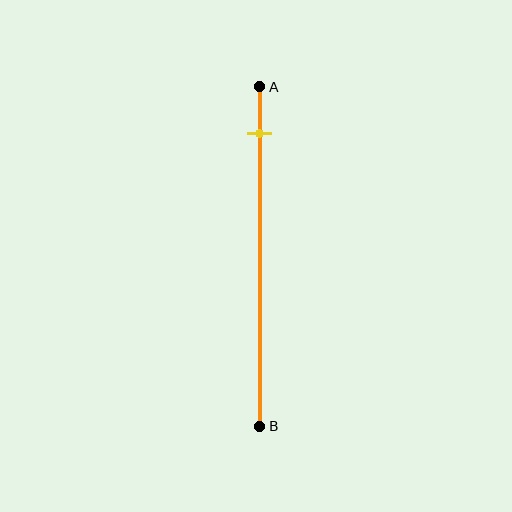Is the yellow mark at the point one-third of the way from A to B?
No, the mark is at about 15% from A, not at the 33% one-third point.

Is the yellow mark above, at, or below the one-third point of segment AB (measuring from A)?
The yellow mark is above the one-third point of segment AB.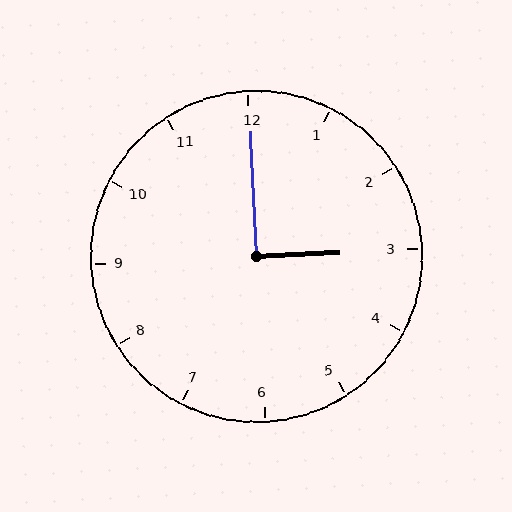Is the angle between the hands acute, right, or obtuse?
It is right.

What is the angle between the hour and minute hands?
Approximately 90 degrees.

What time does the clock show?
3:00.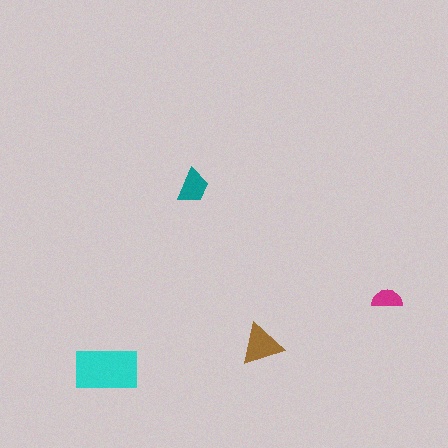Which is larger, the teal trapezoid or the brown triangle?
The brown triangle.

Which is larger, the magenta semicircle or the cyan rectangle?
The cyan rectangle.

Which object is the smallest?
The magenta semicircle.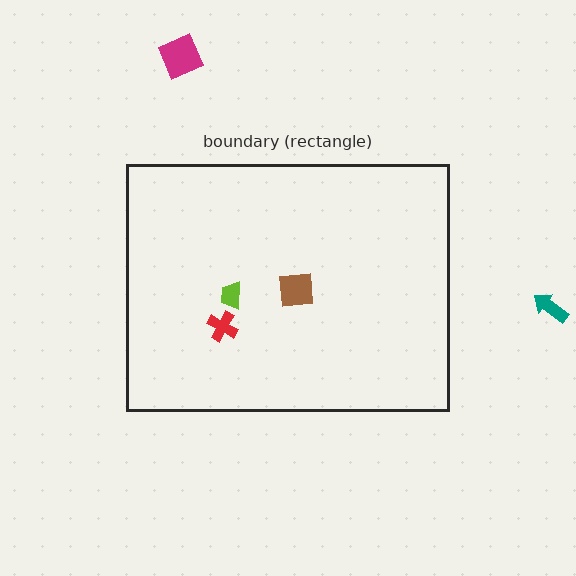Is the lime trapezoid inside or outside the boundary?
Inside.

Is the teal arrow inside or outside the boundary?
Outside.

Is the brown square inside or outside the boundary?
Inside.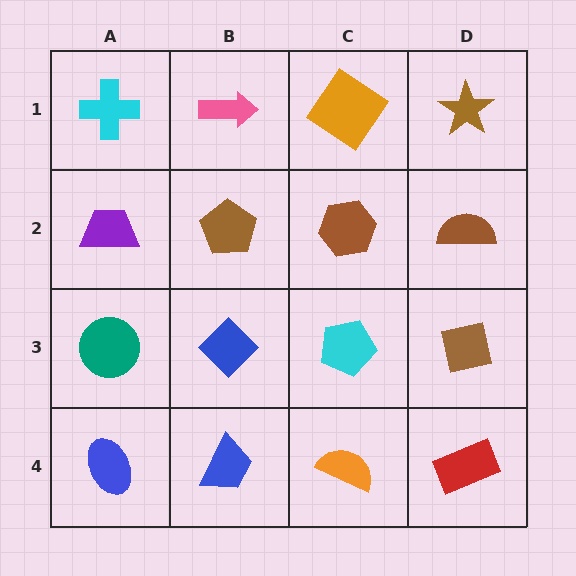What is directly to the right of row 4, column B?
An orange semicircle.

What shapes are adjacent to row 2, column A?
A cyan cross (row 1, column A), a teal circle (row 3, column A), a brown pentagon (row 2, column B).